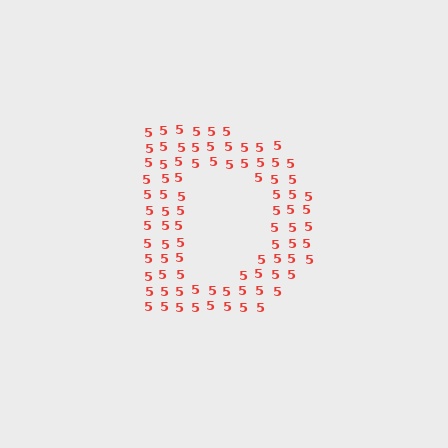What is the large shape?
The large shape is the letter D.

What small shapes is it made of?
It is made of small digit 5's.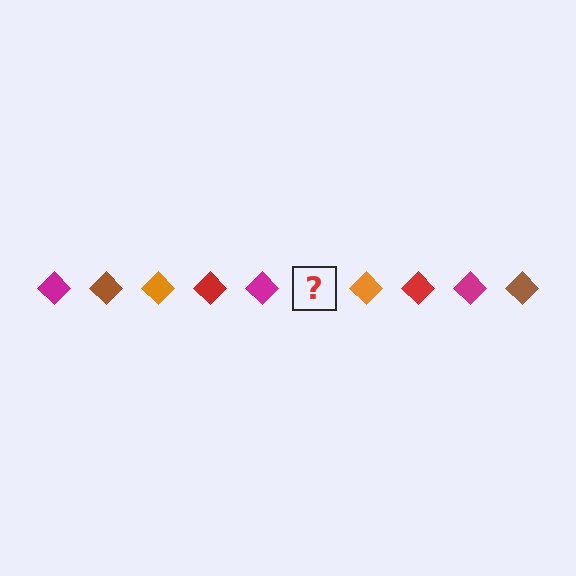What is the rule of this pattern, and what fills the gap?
The rule is that the pattern cycles through magenta, brown, orange, red diamonds. The gap should be filled with a brown diamond.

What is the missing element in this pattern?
The missing element is a brown diamond.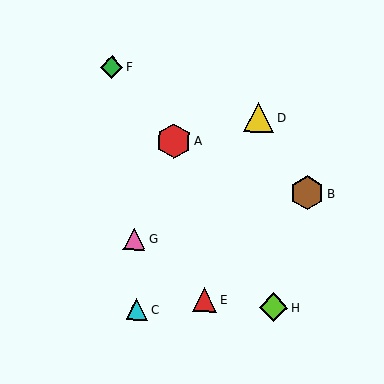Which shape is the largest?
The red hexagon (labeled A) is the largest.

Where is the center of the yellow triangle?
The center of the yellow triangle is at (259, 118).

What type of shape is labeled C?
Shape C is a cyan triangle.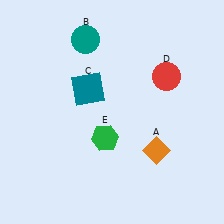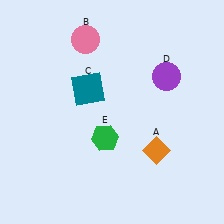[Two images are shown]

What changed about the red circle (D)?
In Image 1, D is red. In Image 2, it changed to purple.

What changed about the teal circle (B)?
In Image 1, B is teal. In Image 2, it changed to pink.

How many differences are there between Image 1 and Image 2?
There are 2 differences between the two images.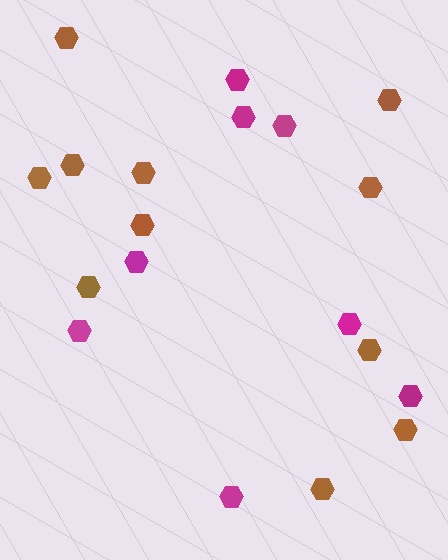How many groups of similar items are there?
There are 2 groups: one group of magenta hexagons (8) and one group of brown hexagons (11).